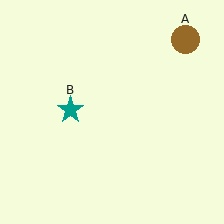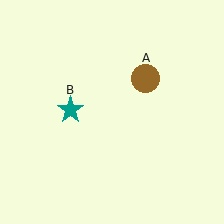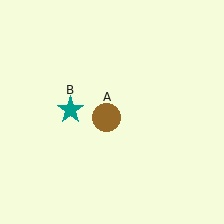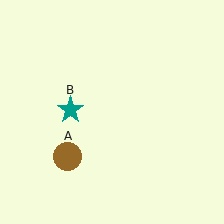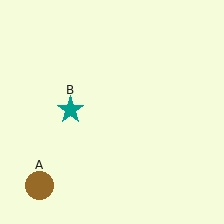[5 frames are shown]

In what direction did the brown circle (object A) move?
The brown circle (object A) moved down and to the left.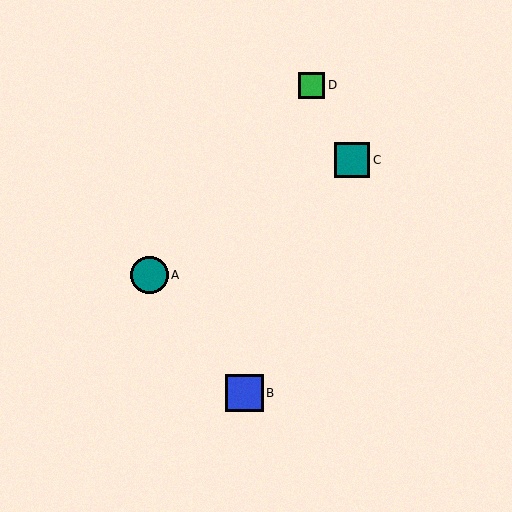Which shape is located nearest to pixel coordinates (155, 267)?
The teal circle (labeled A) at (150, 275) is nearest to that location.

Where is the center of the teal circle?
The center of the teal circle is at (150, 275).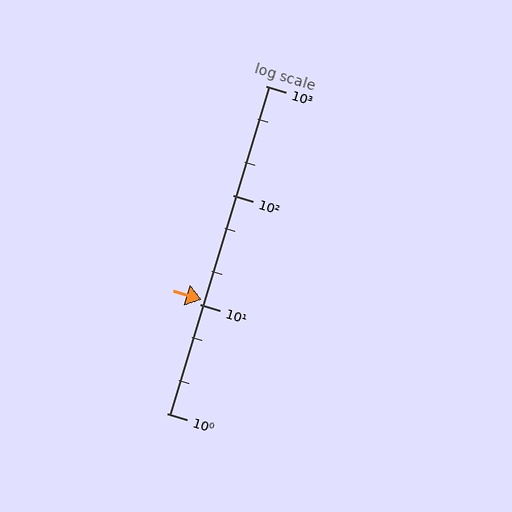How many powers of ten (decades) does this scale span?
The scale spans 3 decades, from 1 to 1000.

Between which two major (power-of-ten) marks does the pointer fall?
The pointer is between 10 and 100.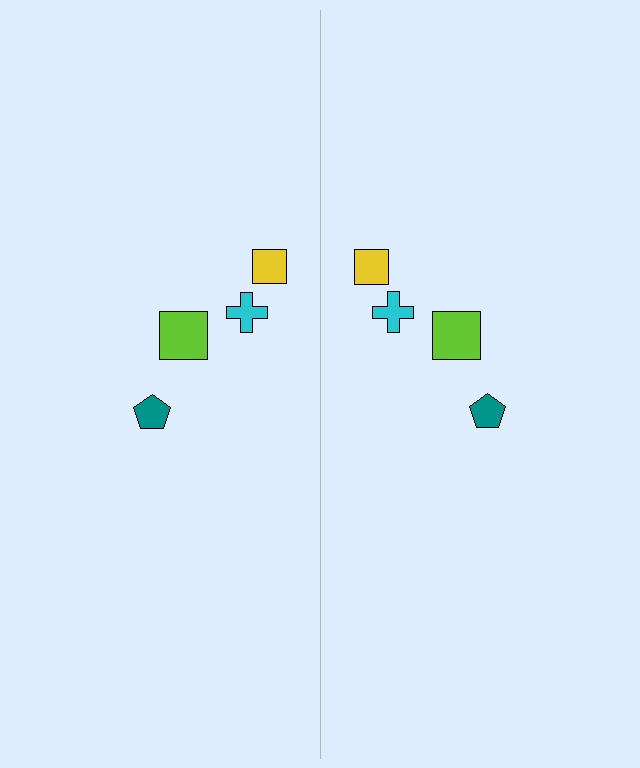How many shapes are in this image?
There are 8 shapes in this image.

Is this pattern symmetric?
Yes, this pattern has bilateral (reflection) symmetry.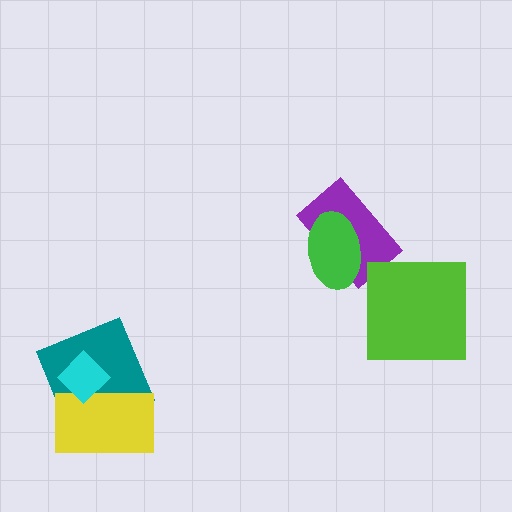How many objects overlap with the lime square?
0 objects overlap with the lime square.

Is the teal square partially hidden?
Yes, it is partially covered by another shape.